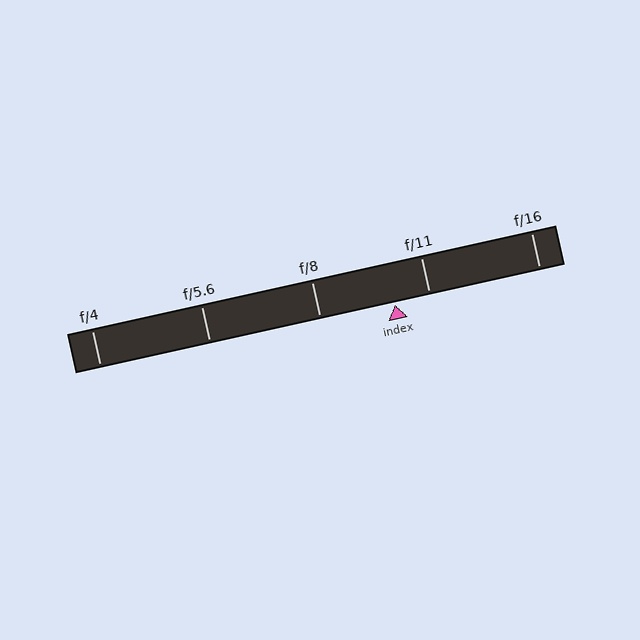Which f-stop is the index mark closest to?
The index mark is closest to f/11.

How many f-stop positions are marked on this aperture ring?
There are 5 f-stop positions marked.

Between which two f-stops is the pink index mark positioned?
The index mark is between f/8 and f/11.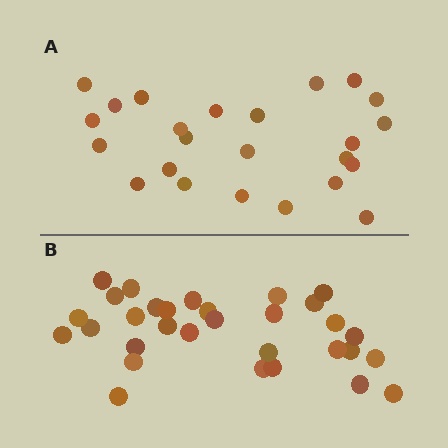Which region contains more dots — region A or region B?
Region B (the bottom region) has more dots.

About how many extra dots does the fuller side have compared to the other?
Region B has roughly 8 or so more dots than region A.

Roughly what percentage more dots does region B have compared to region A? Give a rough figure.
About 30% more.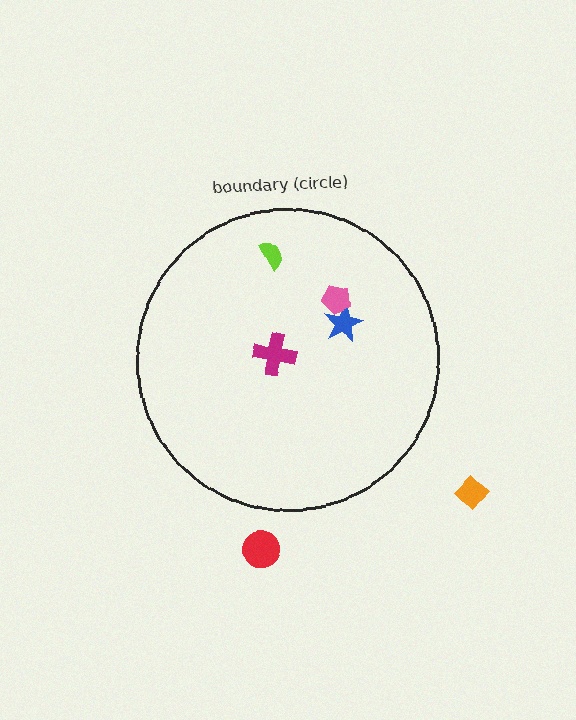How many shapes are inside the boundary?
4 inside, 2 outside.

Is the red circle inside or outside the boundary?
Outside.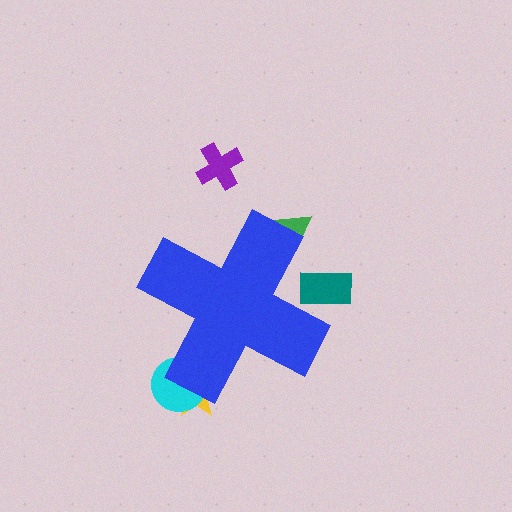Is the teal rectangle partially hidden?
Yes, the teal rectangle is partially hidden behind the blue cross.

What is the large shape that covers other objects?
A blue cross.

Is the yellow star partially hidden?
Yes, the yellow star is partially hidden behind the blue cross.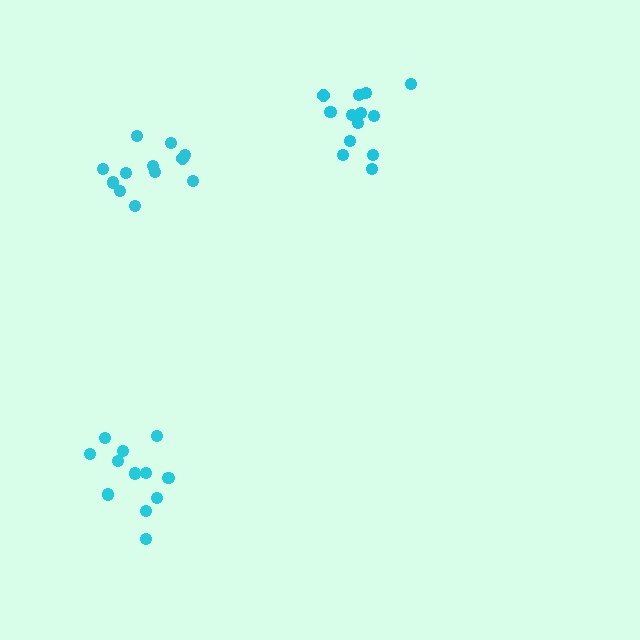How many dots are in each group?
Group 1: 12 dots, Group 2: 12 dots, Group 3: 13 dots (37 total).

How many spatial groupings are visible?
There are 3 spatial groupings.